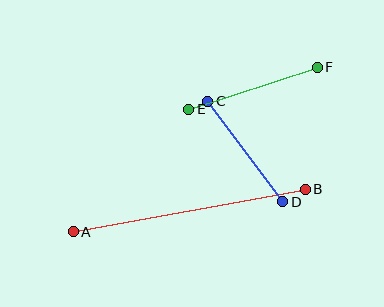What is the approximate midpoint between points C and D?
The midpoint is at approximately (245, 151) pixels.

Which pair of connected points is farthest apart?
Points A and B are farthest apart.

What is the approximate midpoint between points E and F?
The midpoint is at approximately (253, 88) pixels.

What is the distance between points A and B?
The distance is approximately 236 pixels.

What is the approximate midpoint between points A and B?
The midpoint is at approximately (189, 210) pixels.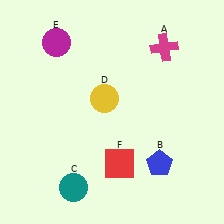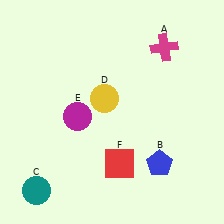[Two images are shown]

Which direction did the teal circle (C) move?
The teal circle (C) moved left.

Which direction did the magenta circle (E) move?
The magenta circle (E) moved down.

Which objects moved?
The objects that moved are: the teal circle (C), the magenta circle (E).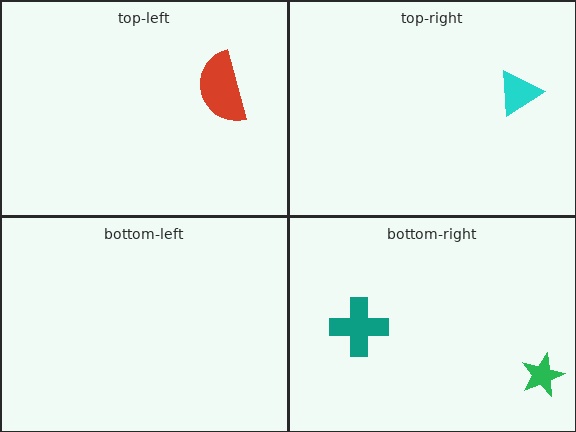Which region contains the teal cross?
The bottom-right region.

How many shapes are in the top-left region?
1.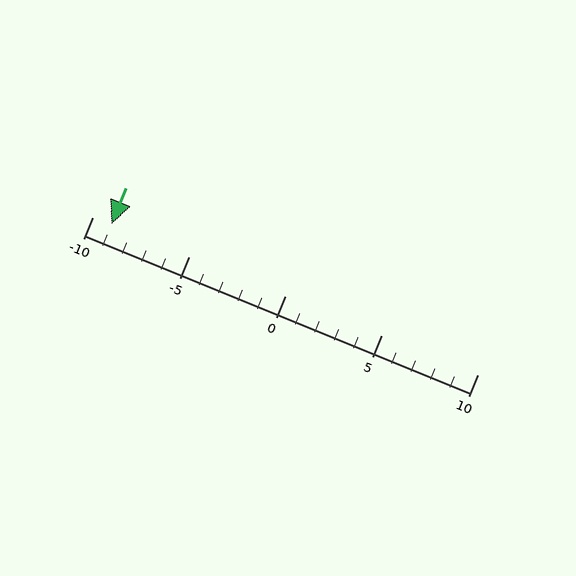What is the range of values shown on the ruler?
The ruler shows values from -10 to 10.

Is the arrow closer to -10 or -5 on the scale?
The arrow is closer to -10.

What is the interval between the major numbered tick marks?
The major tick marks are spaced 5 units apart.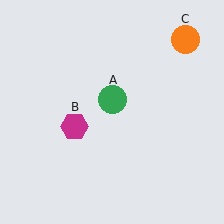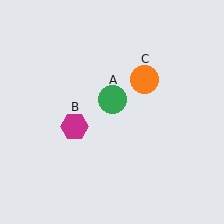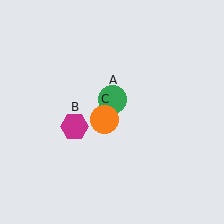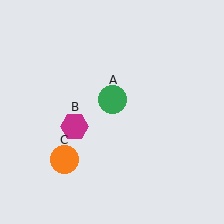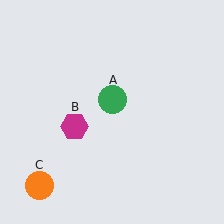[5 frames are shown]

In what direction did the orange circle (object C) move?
The orange circle (object C) moved down and to the left.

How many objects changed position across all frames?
1 object changed position: orange circle (object C).